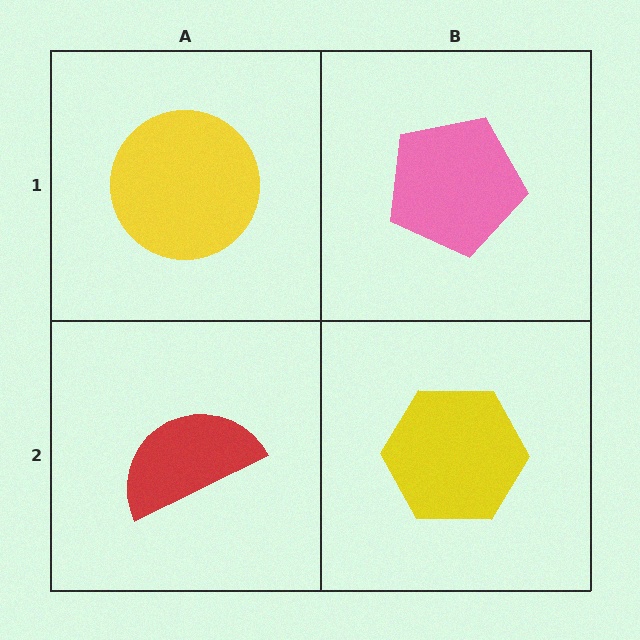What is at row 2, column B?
A yellow hexagon.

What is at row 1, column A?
A yellow circle.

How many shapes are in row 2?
2 shapes.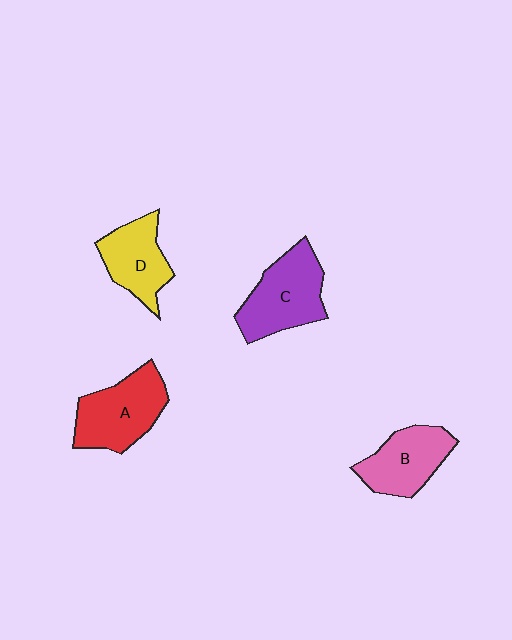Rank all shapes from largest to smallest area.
From largest to smallest: C (purple), A (red), B (pink), D (yellow).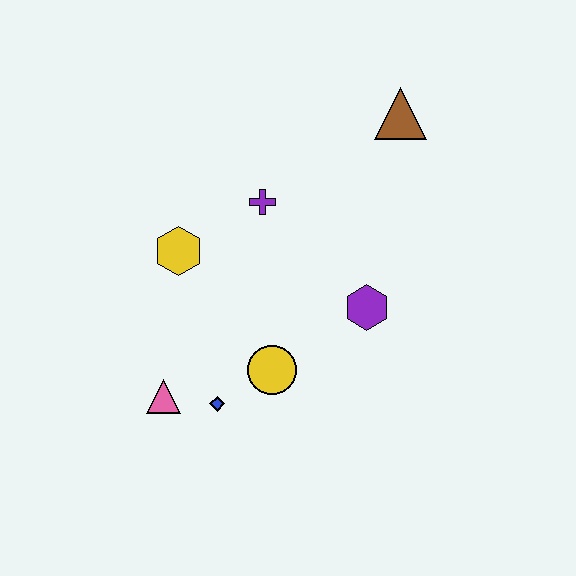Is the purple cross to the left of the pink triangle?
No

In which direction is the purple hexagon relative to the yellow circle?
The purple hexagon is to the right of the yellow circle.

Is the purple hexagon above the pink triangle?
Yes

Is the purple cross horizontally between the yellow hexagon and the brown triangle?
Yes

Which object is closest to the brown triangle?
The purple cross is closest to the brown triangle.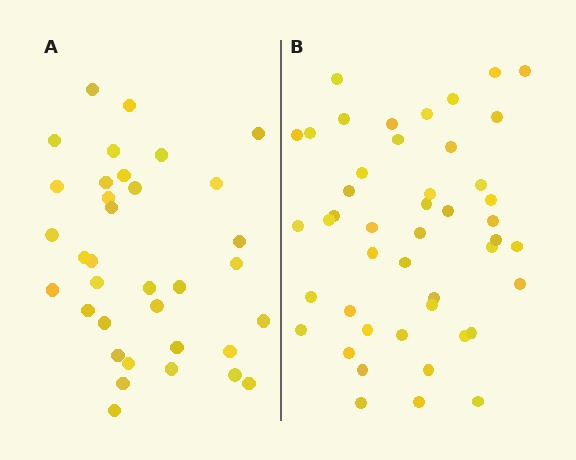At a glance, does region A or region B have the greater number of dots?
Region B (the right region) has more dots.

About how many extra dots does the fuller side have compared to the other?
Region B has roughly 12 or so more dots than region A.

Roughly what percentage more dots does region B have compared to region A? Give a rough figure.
About 30% more.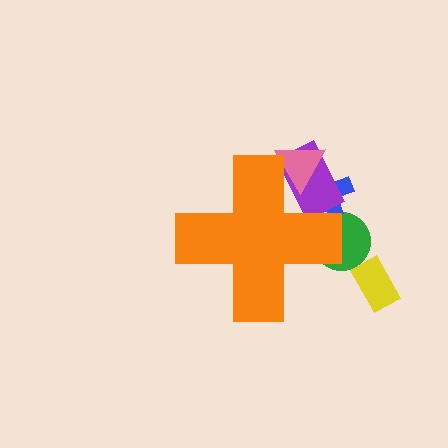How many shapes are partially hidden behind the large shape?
4 shapes are partially hidden.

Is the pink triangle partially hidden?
Yes, the pink triangle is partially hidden behind the orange cross.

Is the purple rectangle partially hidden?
Yes, the purple rectangle is partially hidden behind the orange cross.